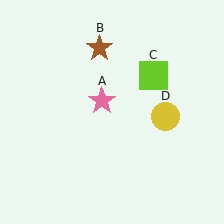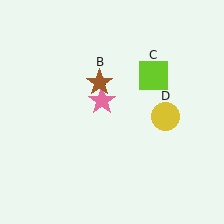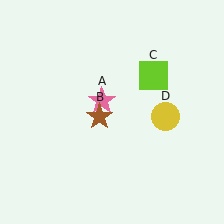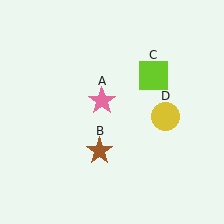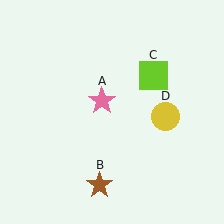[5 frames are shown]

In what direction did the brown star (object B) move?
The brown star (object B) moved down.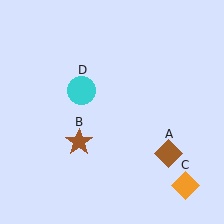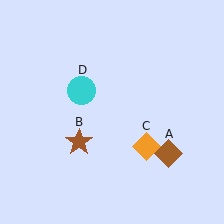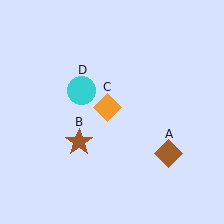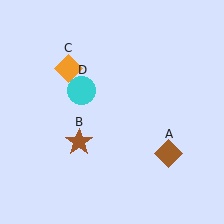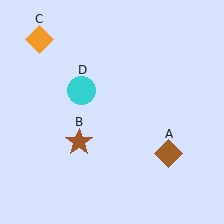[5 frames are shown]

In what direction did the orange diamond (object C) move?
The orange diamond (object C) moved up and to the left.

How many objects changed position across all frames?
1 object changed position: orange diamond (object C).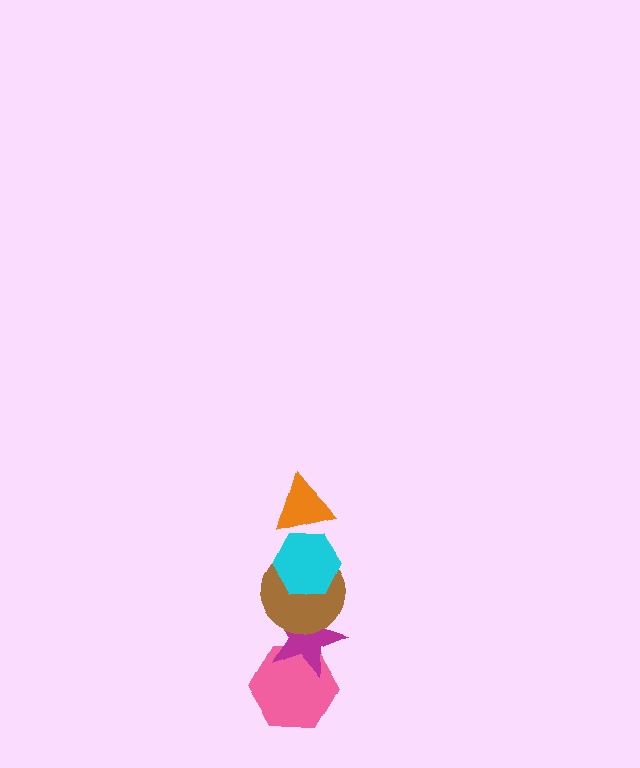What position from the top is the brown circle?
The brown circle is 3rd from the top.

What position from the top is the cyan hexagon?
The cyan hexagon is 2nd from the top.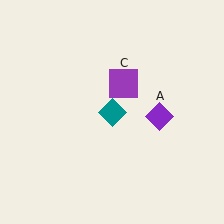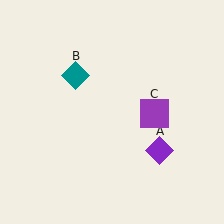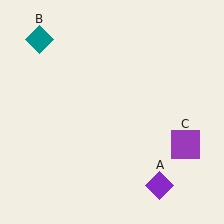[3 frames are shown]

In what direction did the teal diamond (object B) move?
The teal diamond (object B) moved up and to the left.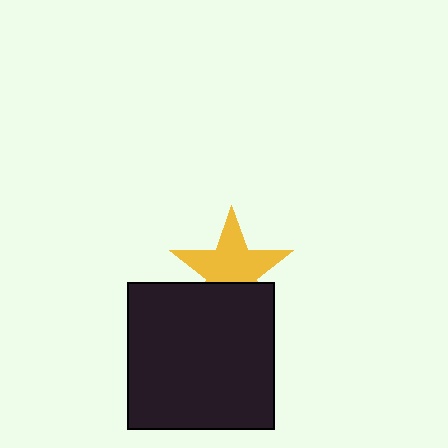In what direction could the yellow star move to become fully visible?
The yellow star could move up. That would shift it out from behind the black square entirely.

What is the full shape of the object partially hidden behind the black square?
The partially hidden object is a yellow star.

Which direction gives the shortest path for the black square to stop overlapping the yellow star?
Moving down gives the shortest separation.